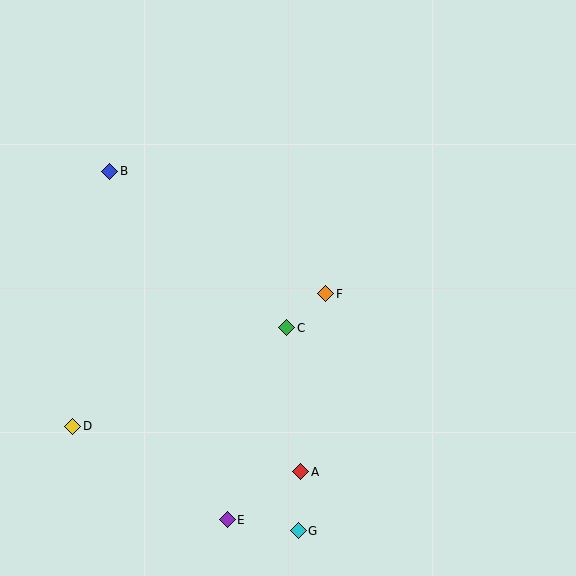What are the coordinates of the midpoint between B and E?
The midpoint between B and E is at (168, 345).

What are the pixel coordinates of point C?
Point C is at (287, 328).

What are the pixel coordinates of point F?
Point F is at (326, 294).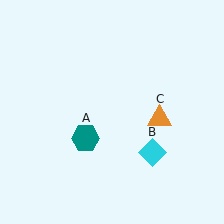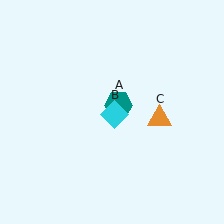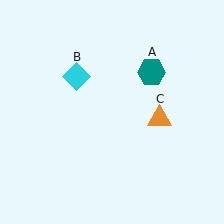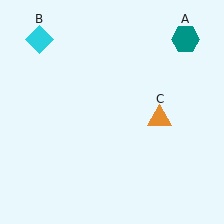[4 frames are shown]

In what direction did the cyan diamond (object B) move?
The cyan diamond (object B) moved up and to the left.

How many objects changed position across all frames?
2 objects changed position: teal hexagon (object A), cyan diamond (object B).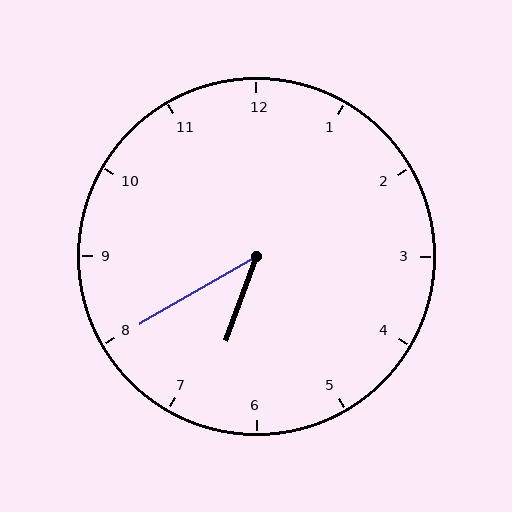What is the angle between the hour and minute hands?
Approximately 40 degrees.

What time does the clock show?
6:40.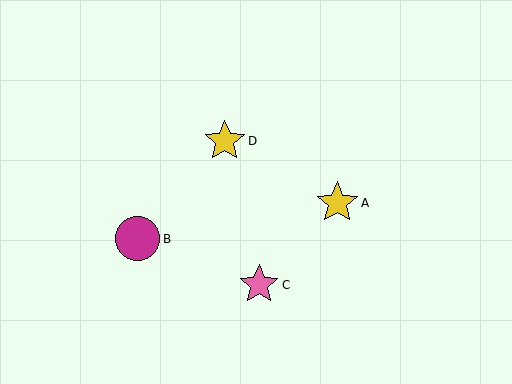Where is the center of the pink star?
The center of the pink star is at (259, 285).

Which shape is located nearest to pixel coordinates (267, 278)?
The pink star (labeled C) at (259, 285) is nearest to that location.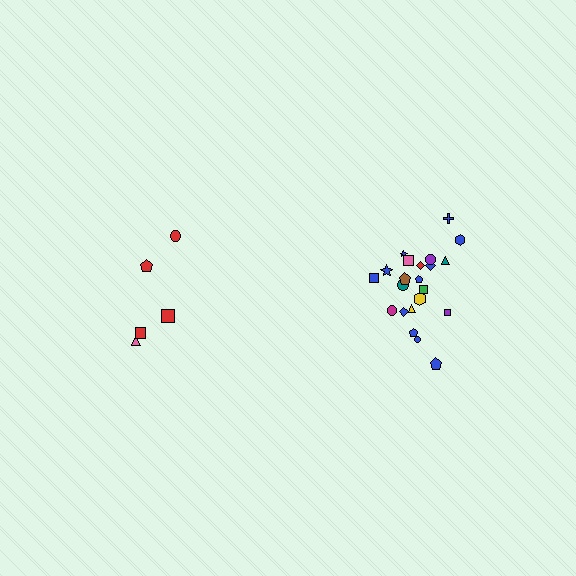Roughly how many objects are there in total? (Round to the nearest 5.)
Roughly 25 objects in total.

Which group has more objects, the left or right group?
The right group.